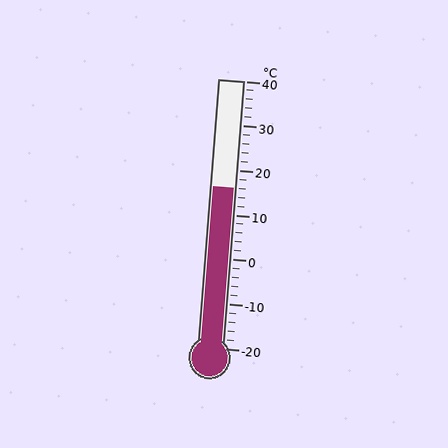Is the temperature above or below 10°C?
The temperature is above 10°C.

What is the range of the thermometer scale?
The thermometer scale ranges from -20°C to 40°C.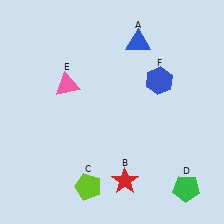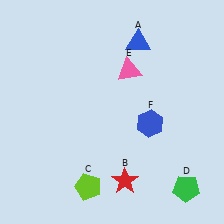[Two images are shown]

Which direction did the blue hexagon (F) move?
The blue hexagon (F) moved down.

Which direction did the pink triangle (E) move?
The pink triangle (E) moved right.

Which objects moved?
The objects that moved are: the pink triangle (E), the blue hexagon (F).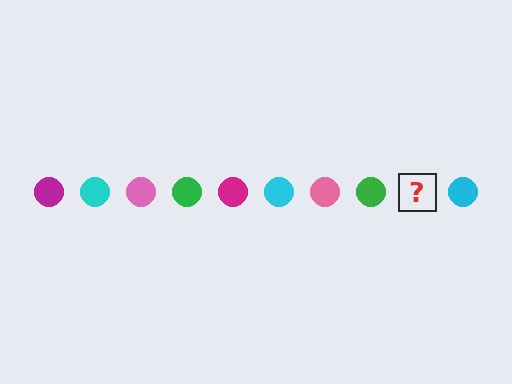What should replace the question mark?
The question mark should be replaced with a magenta circle.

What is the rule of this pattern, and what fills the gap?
The rule is that the pattern cycles through magenta, cyan, pink, green circles. The gap should be filled with a magenta circle.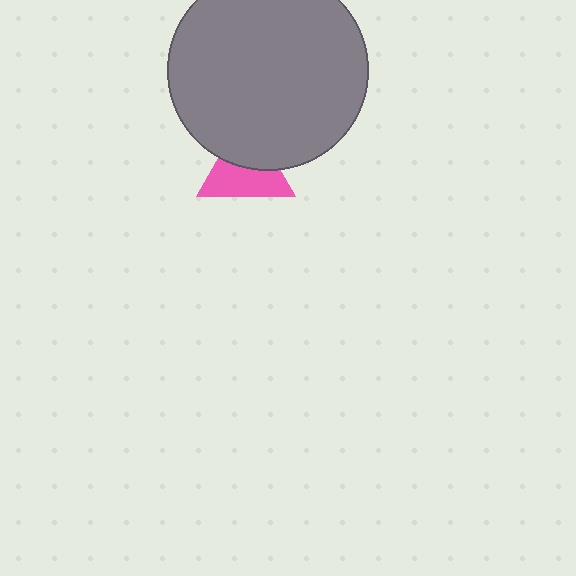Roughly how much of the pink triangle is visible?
About half of it is visible (roughly 57%).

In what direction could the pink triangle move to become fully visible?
The pink triangle could move down. That would shift it out from behind the gray circle entirely.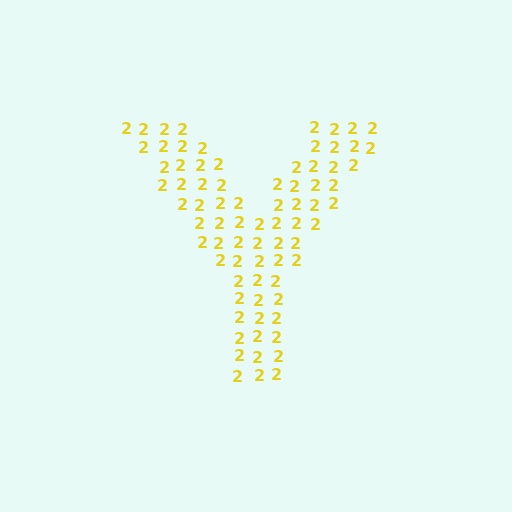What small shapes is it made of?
It is made of small digit 2's.